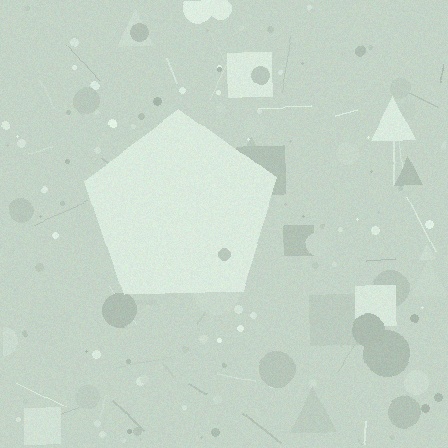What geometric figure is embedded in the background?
A pentagon is embedded in the background.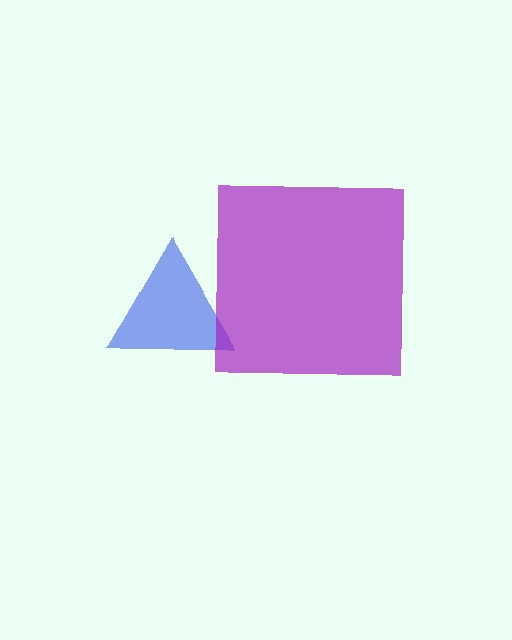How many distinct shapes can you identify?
There are 2 distinct shapes: a blue triangle, a purple square.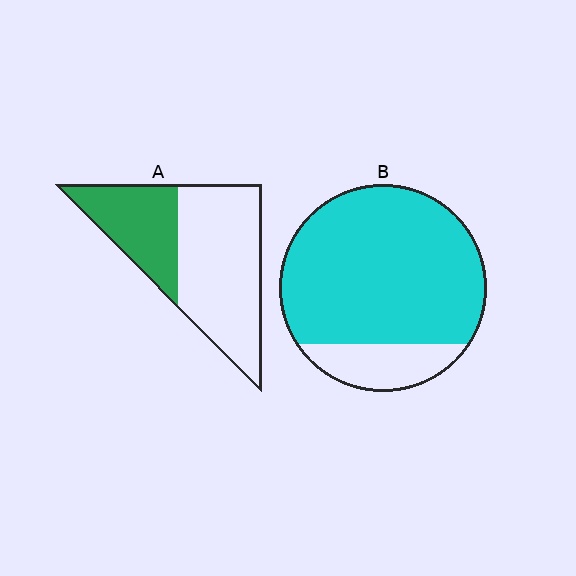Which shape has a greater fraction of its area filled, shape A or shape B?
Shape B.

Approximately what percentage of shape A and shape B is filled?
A is approximately 35% and B is approximately 85%.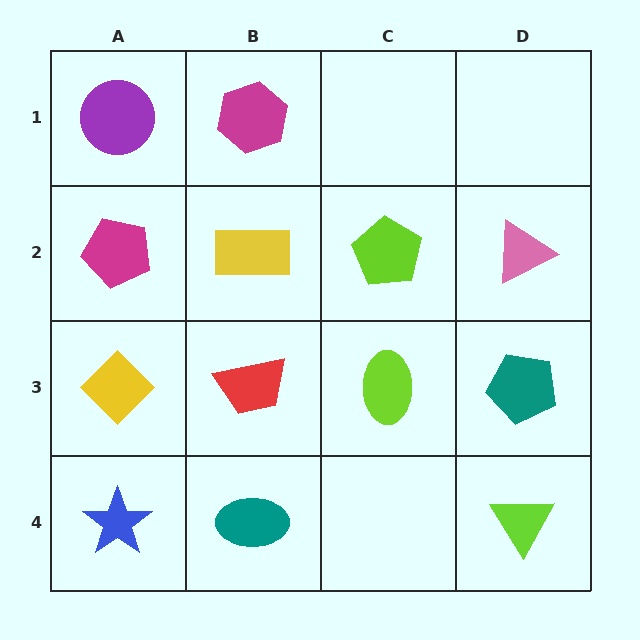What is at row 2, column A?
A magenta pentagon.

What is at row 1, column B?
A magenta hexagon.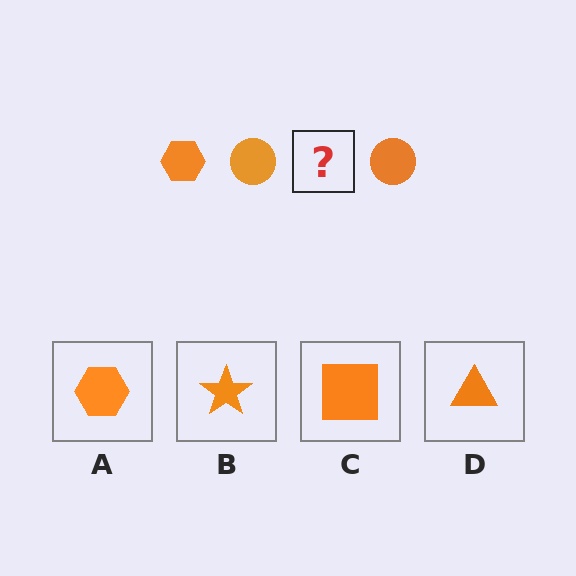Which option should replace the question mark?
Option A.